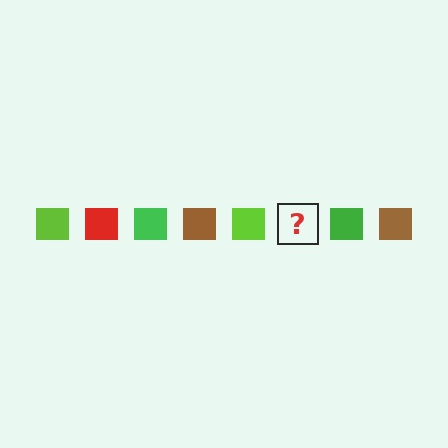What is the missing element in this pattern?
The missing element is a red square.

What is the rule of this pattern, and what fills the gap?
The rule is that the pattern cycles through lime, red, green, brown squares. The gap should be filled with a red square.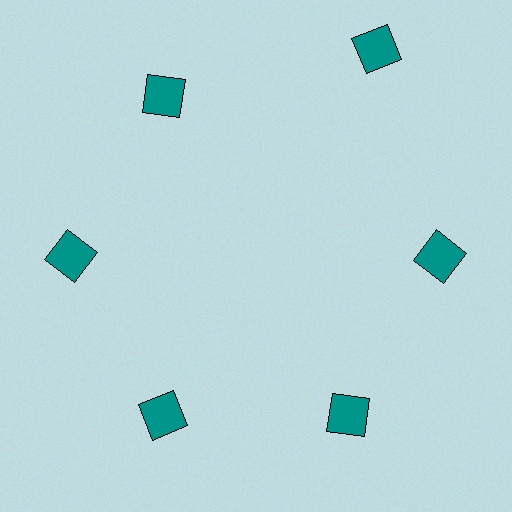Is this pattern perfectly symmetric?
No. The 6 teal squares are arranged in a ring, but one element near the 1 o'clock position is pushed outward from the center, breaking the 6-fold rotational symmetry.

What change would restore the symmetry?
The symmetry would be restored by moving it inward, back onto the ring so that all 6 squares sit at equal angles and equal distance from the center.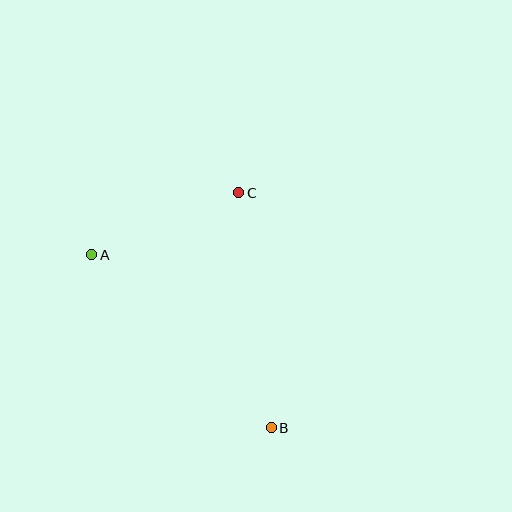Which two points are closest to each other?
Points A and C are closest to each other.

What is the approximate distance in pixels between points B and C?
The distance between B and C is approximately 238 pixels.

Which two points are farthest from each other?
Points A and B are farthest from each other.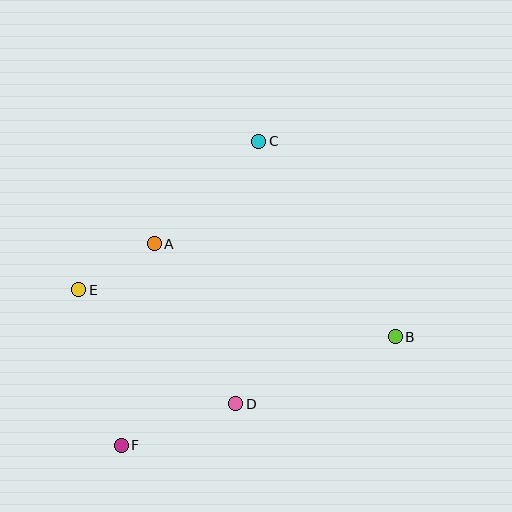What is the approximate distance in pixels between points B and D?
The distance between B and D is approximately 173 pixels.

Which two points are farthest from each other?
Points C and F are farthest from each other.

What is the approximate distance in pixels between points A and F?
The distance between A and F is approximately 204 pixels.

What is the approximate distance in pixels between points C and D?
The distance between C and D is approximately 264 pixels.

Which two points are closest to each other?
Points A and E are closest to each other.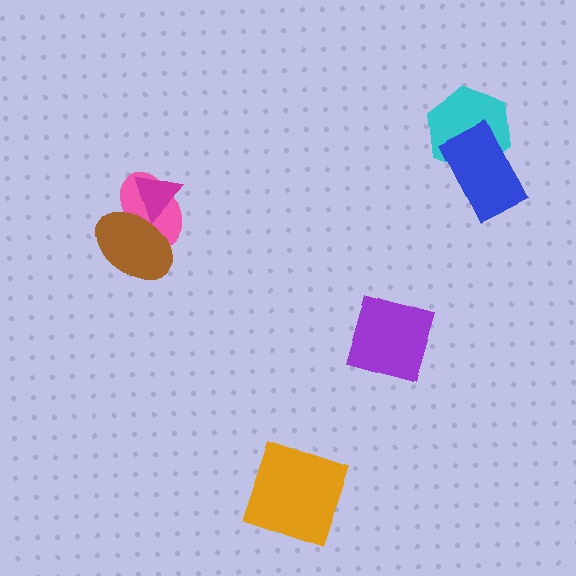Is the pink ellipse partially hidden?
Yes, it is partially covered by another shape.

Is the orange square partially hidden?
No, no other shape covers it.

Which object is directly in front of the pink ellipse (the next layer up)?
The brown ellipse is directly in front of the pink ellipse.